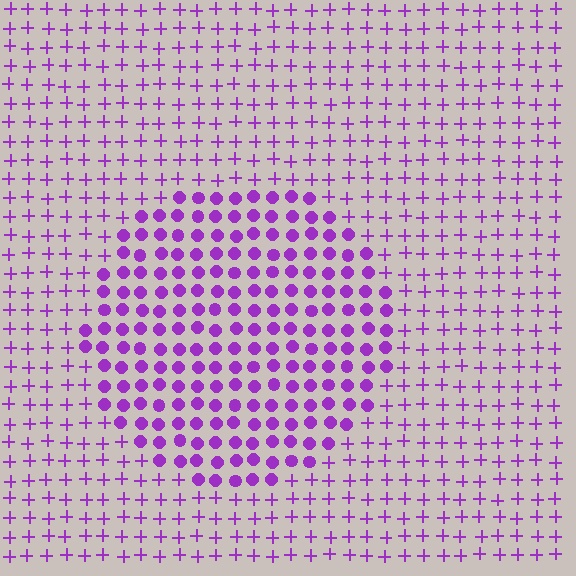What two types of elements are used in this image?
The image uses circles inside the circle region and plus signs outside it.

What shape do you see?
I see a circle.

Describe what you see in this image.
The image is filled with small purple elements arranged in a uniform grid. A circle-shaped region contains circles, while the surrounding area contains plus signs. The boundary is defined purely by the change in element shape.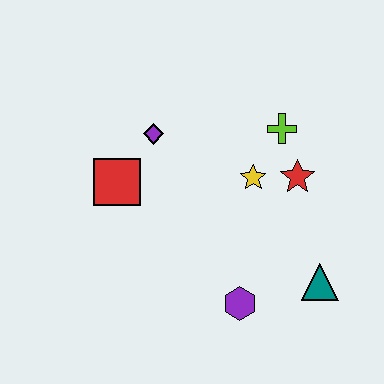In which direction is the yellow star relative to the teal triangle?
The yellow star is above the teal triangle.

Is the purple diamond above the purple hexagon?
Yes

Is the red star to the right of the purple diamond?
Yes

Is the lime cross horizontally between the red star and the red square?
Yes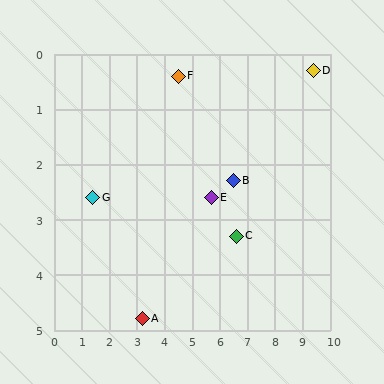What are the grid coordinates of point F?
Point F is at approximately (4.5, 0.4).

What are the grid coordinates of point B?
Point B is at approximately (6.5, 2.3).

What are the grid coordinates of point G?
Point G is at approximately (1.4, 2.6).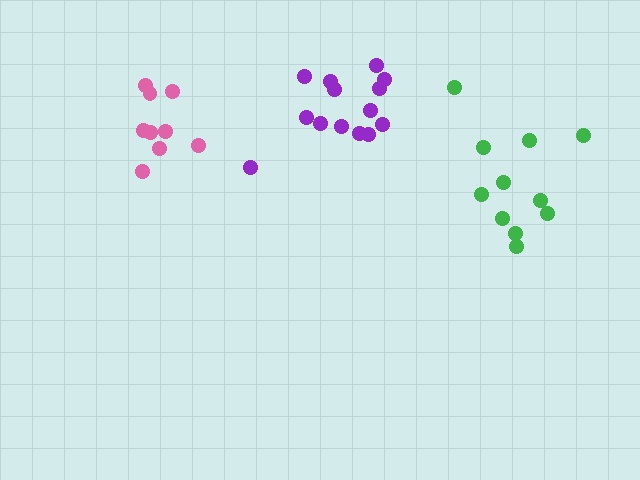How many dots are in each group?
Group 1: 14 dots, Group 2: 9 dots, Group 3: 11 dots (34 total).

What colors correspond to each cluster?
The clusters are colored: purple, pink, green.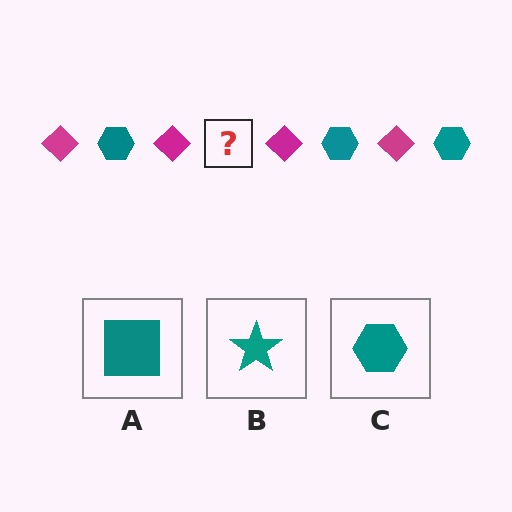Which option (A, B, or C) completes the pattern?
C.